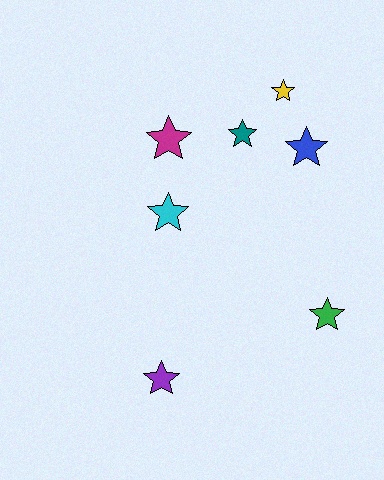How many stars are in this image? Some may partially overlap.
There are 7 stars.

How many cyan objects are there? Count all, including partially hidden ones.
There is 1 cyan object.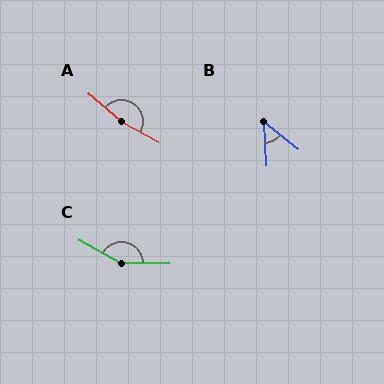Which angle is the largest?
A, at approximately 169 degrees.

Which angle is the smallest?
B, at approximately 49 degrees.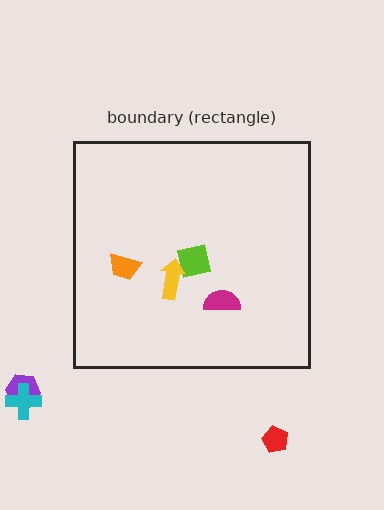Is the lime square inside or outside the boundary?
Inside.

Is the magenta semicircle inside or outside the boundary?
Inside.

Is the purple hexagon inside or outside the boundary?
Outside.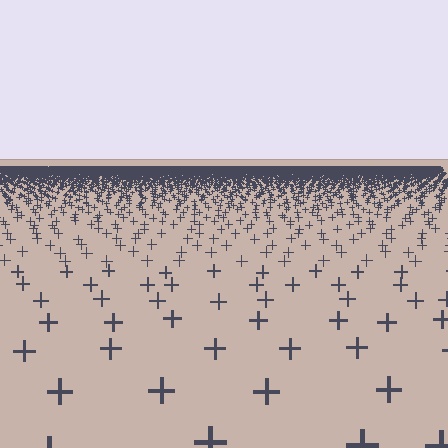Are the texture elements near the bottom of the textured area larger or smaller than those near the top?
Larger. Near the bottom, elements are closer to the viewer and appear at a bigger on-screen size.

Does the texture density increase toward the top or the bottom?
Density increases toward the top.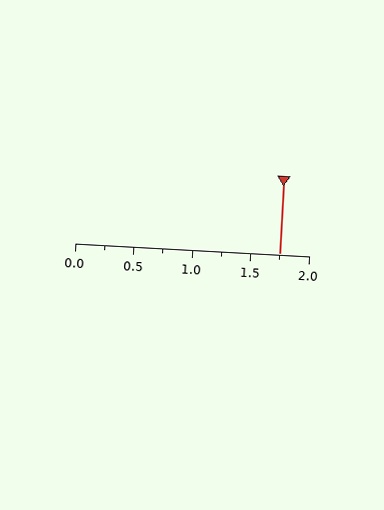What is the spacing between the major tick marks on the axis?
The major ticks are spaced 0.5 apart.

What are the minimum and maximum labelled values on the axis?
The axis runs from 0.0 to 2.0.